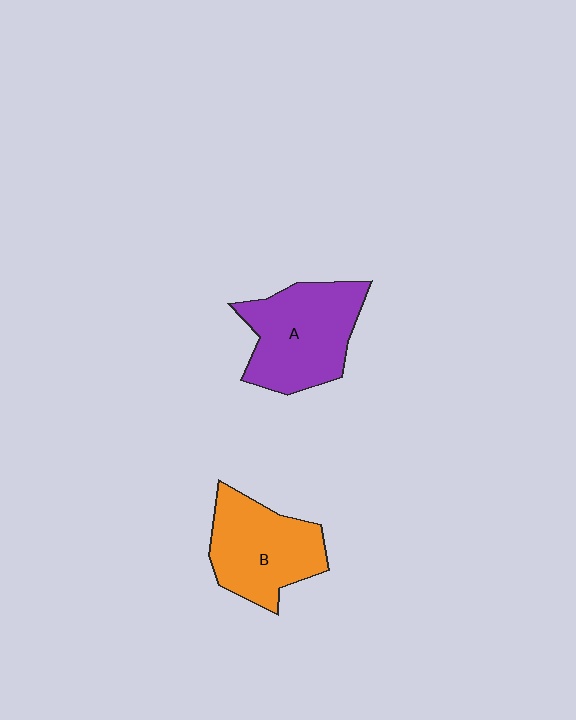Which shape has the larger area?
Shape A (purple).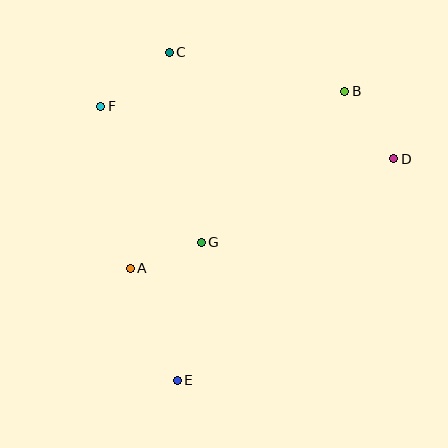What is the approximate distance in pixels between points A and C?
The distance between A and C is approximately 220 pixels.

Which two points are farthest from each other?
Points B and E are farthest from each other.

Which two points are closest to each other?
Points A and G are closest to each other.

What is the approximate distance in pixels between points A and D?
The distance between A and D is approximately 285 pixels.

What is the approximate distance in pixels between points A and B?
The distance between A and B is approximately 278 pixels.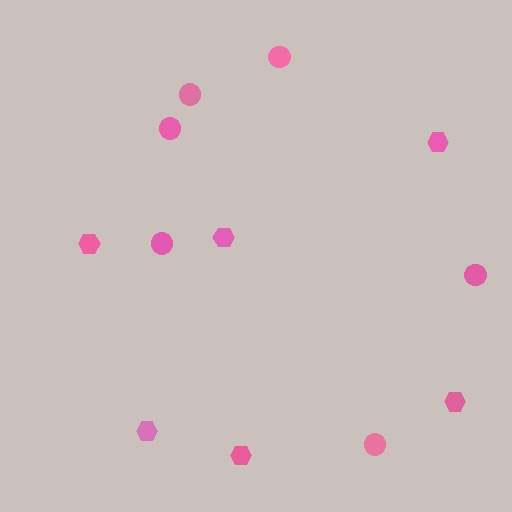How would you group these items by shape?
There are 2 groups: one group of hexagons (6) and one group of circles (6).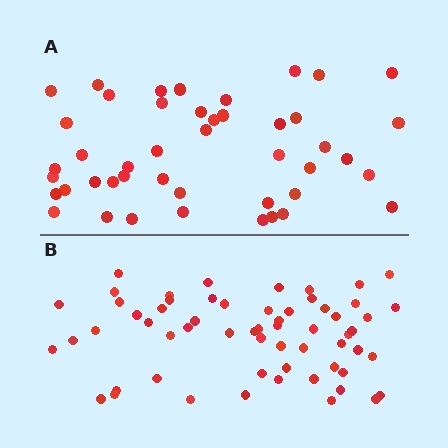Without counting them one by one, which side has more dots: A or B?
Region B (the bottom region) has more dots.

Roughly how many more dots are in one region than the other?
Region B has approximately 15 more dots than region A.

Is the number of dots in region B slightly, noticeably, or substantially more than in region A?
Region B has noticeably more, but not dramatically so. The ratio is roughly 1.3 to 1.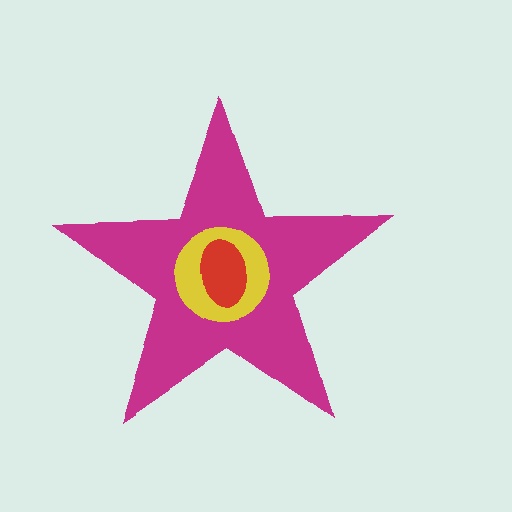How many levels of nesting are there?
3.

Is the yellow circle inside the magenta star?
Yes.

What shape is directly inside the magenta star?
The yellow circle.